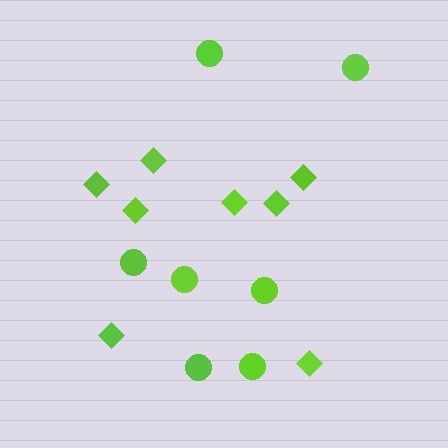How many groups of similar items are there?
There are 2 groups: one group of diamonds (8) and one group of circles (7).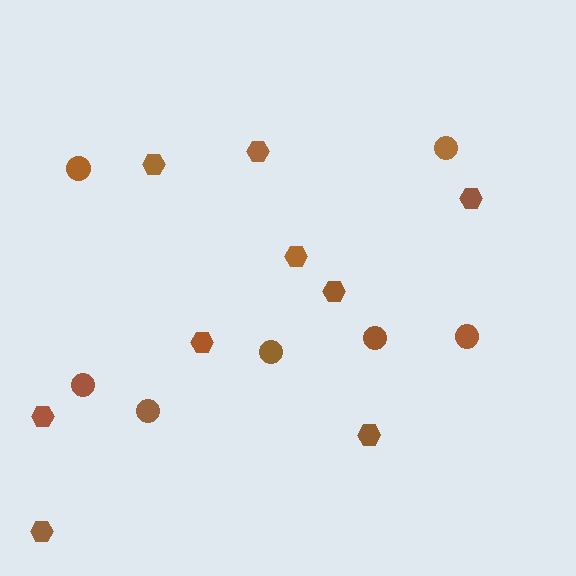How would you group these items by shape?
There are 2 groups: one group of hexagons (9) and one group of circles (7).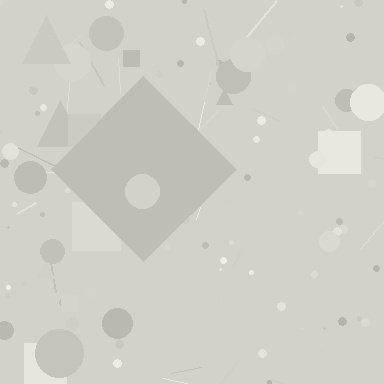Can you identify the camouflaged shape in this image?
The camouflaged shape is a diamond.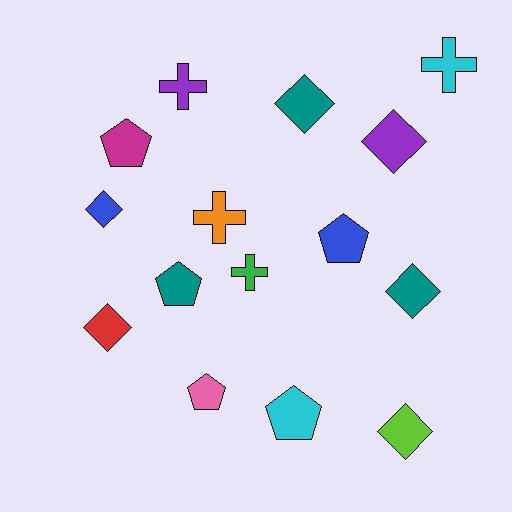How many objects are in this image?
There are 15 objects.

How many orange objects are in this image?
There is 1 orange object.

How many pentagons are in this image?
There are 5 pentagons.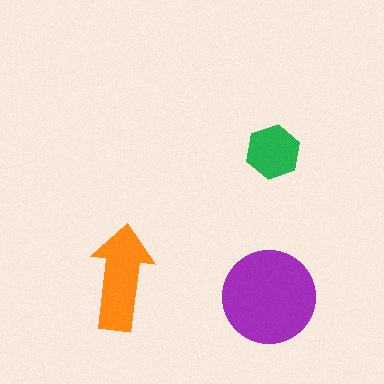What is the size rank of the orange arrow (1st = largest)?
2nd.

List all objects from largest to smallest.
The purple circle, the orange arrow, the green hexagon.